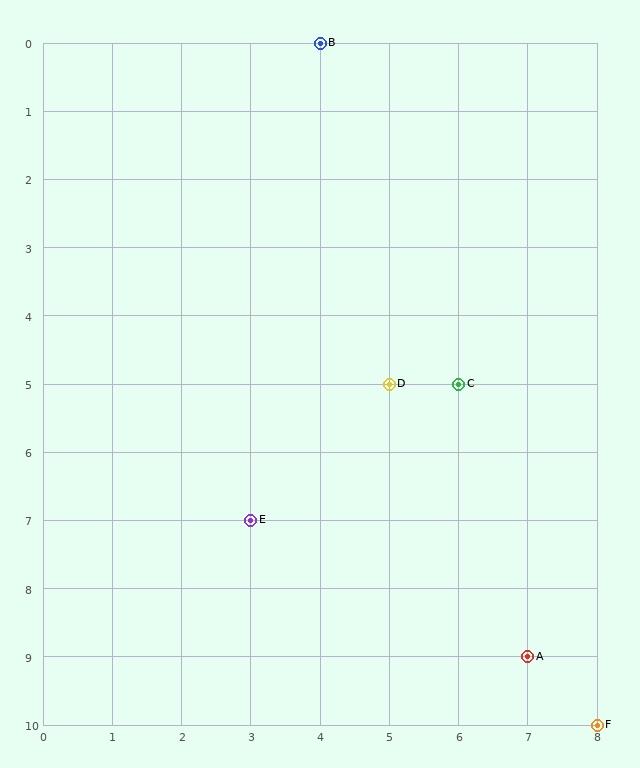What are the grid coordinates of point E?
Point E is at grid coordinates (3, 7).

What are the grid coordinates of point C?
Point C is at grid coordinates (6, 5).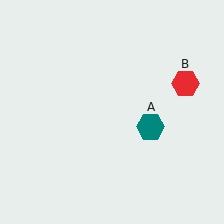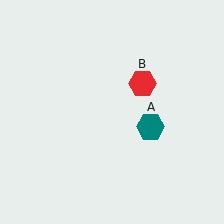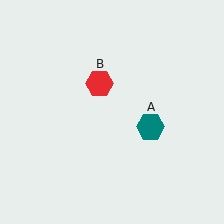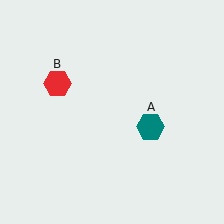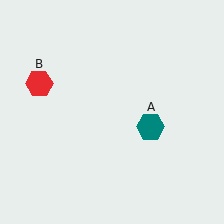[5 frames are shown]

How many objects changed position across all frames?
1 object changed position: red hexagon (object B).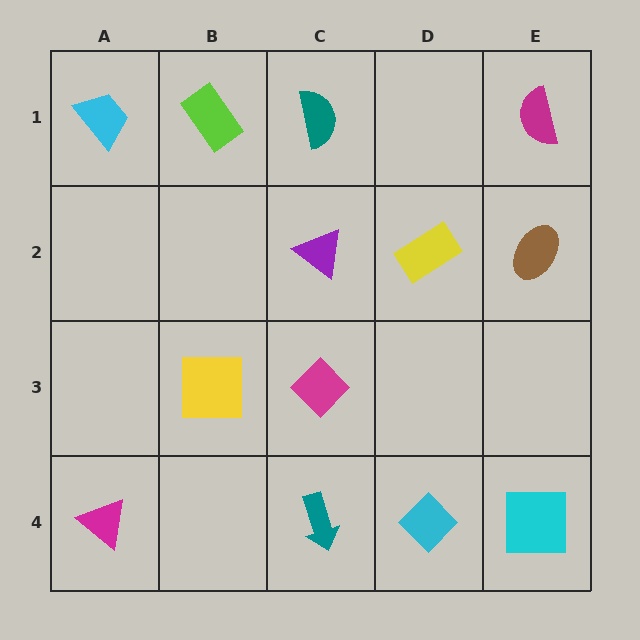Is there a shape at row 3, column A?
No, that cell is empty.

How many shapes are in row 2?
3 shapes.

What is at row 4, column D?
A cyan diamond.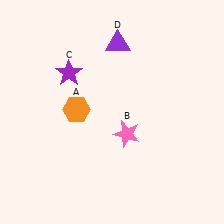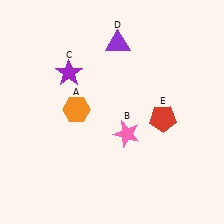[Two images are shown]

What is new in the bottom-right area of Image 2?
A red pentagon (E) was added in the bottom-right area of Image 2.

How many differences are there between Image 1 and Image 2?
There is 1 difference between the two images.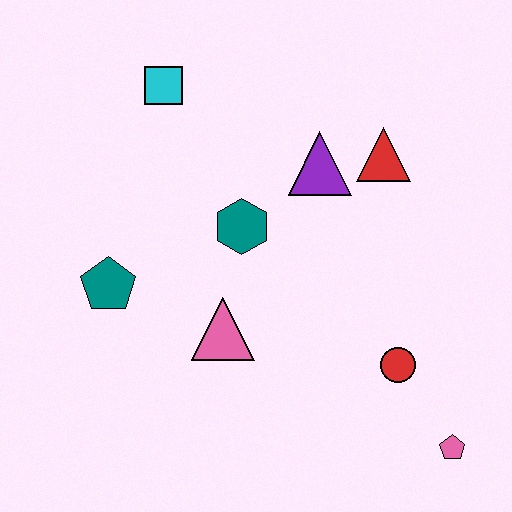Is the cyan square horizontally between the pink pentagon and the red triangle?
No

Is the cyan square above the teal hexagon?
Yes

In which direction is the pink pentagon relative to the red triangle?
The pink pentagon is below the red triangle.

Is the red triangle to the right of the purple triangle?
Yes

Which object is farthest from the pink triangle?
The pink pentagon is farthest from the pink triangle.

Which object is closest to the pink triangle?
The teal hexagon is closest to the pink triangle.